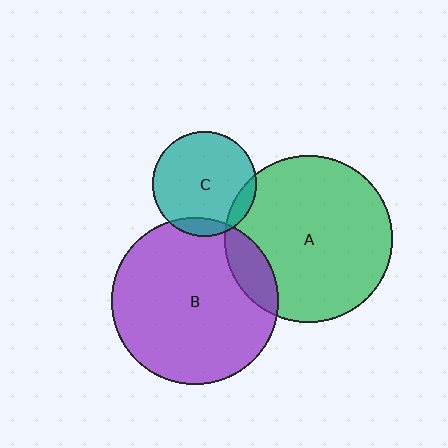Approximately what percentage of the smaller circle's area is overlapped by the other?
Approximately 10%.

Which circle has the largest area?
Circle A (green).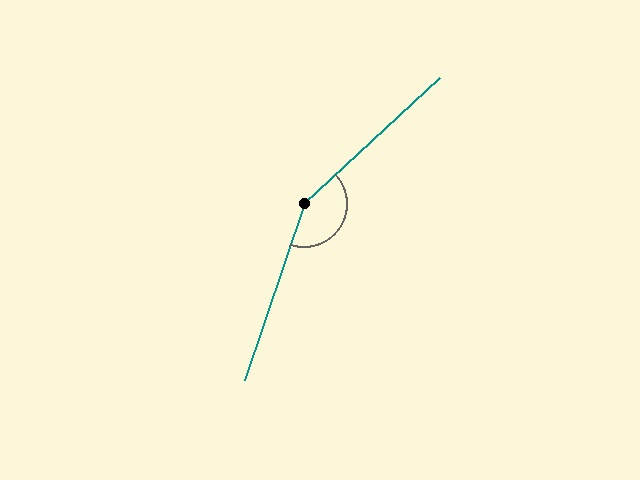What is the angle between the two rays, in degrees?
Approximately 151 degrees.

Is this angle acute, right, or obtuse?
It is obtuse.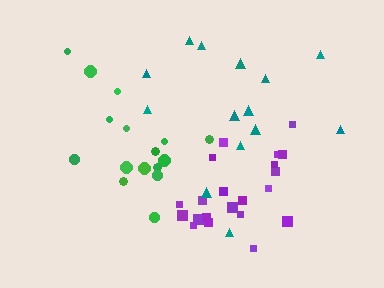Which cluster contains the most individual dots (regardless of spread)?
Purple (21).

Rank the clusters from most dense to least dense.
purple, green, teal.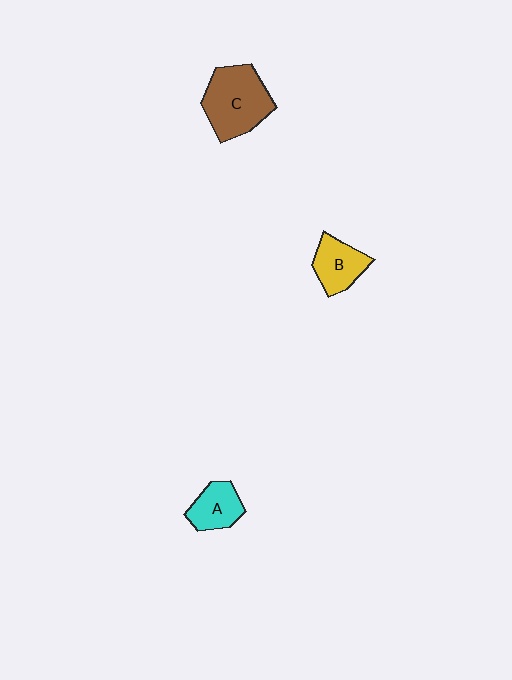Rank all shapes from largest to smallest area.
From largest to smallest: C (brown), B (yellow), A (cyan).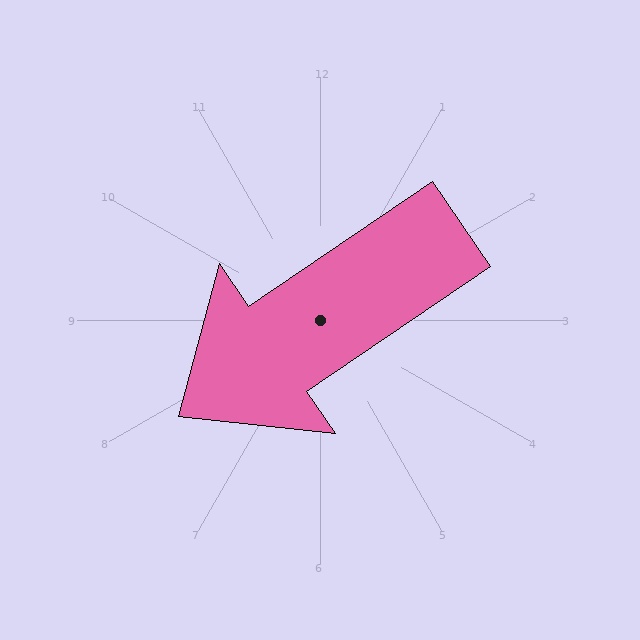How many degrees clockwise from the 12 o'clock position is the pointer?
Approximately 236 degrees.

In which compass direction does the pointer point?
Southwest.